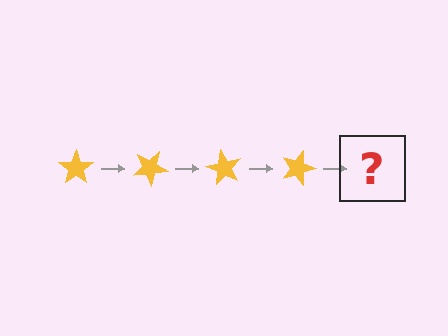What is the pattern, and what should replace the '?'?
The pattern is that the star rotates 30 degrees each step. The '?' should be a yellow star rotated 120 degrees.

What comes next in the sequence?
The next element should be a yellow star rotated 120 degrees.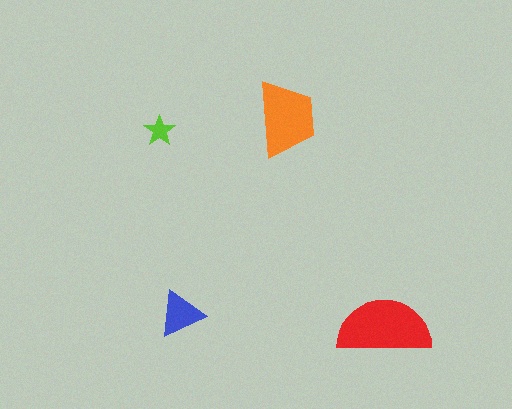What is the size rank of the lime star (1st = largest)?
4th.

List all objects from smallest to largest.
The lime star, the blue triangle, the orange trapezoid, the red semicircle.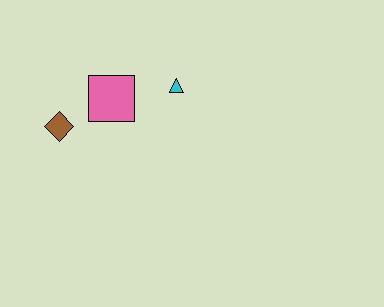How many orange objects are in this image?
There are no orange objects.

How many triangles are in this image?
There is 1 triangle.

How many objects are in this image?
There are 3 objects.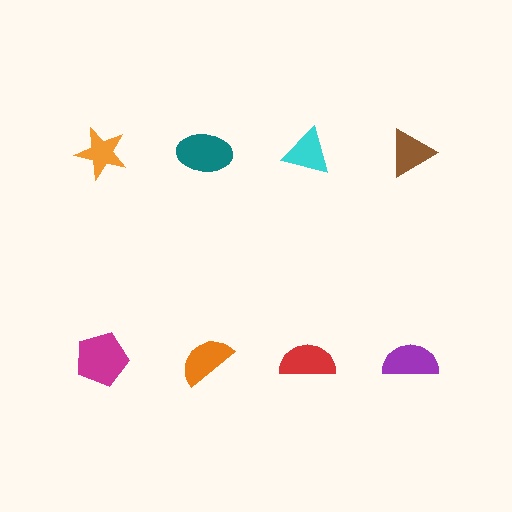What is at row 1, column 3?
A cyan triangle.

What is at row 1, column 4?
A brown triangle.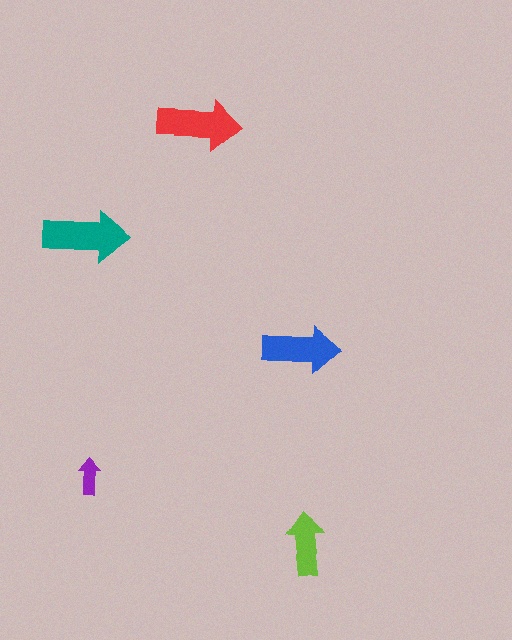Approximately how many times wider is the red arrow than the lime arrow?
About 1.5 times wider.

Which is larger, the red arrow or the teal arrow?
The teal one.